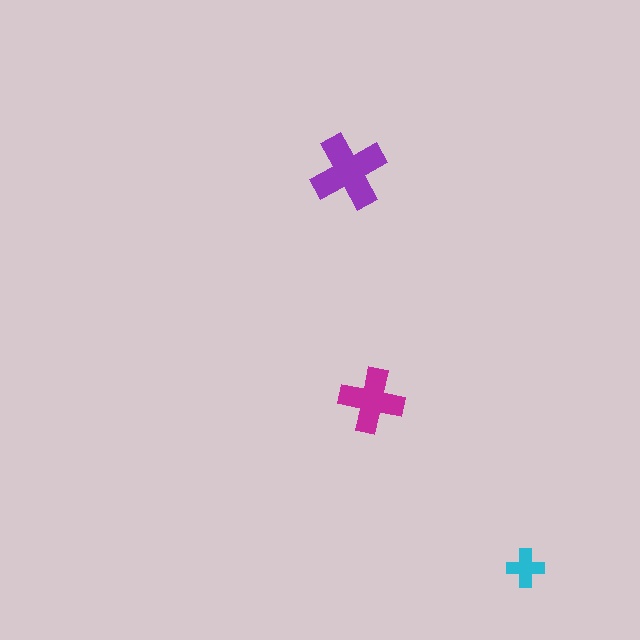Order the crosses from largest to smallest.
the purple one, the magenta one, the cyan one.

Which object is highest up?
The purple cross is topmost.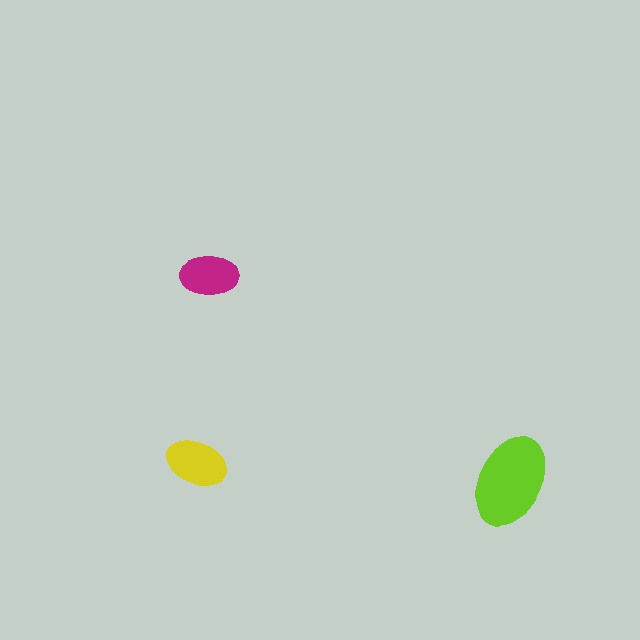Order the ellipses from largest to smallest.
the lime one, the yellow one, the magenta one.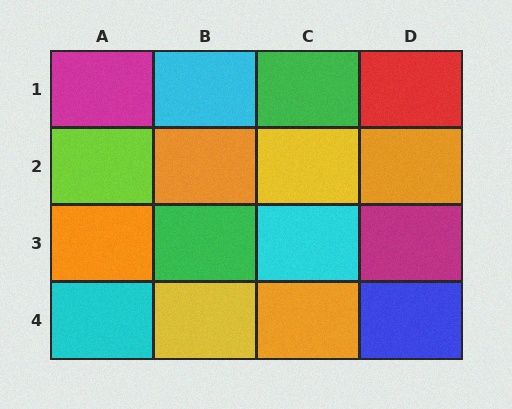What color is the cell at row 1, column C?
Green.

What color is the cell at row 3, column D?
Magenta.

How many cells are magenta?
2 cells are magenta.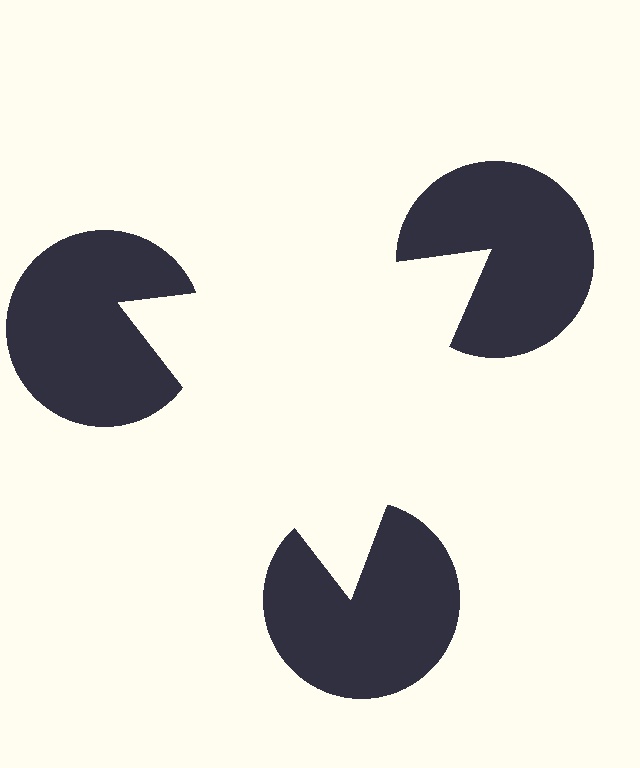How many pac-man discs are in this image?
There are 3 — one at each vertex of the illusory triangle.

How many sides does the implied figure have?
3 sides.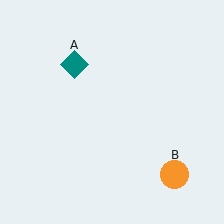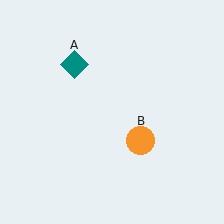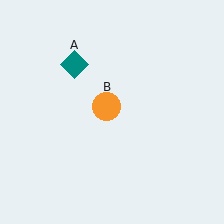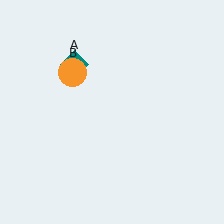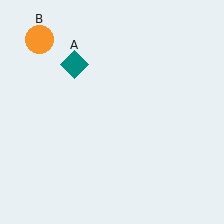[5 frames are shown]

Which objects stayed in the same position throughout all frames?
Teal diamond (object A) remained stationary.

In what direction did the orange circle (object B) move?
The orange circle (object B) moved up and to the left.